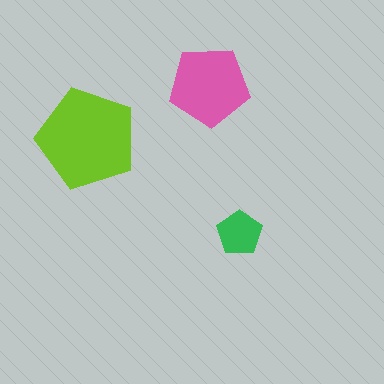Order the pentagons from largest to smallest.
the lime one, the pink one, the green one.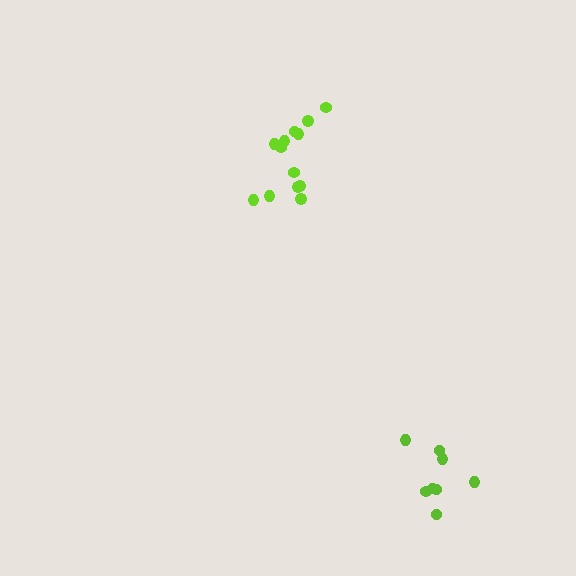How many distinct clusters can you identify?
There are 2 distinct clusters.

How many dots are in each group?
Group 1: 8 dots, Group 2: 13 dots (21 total).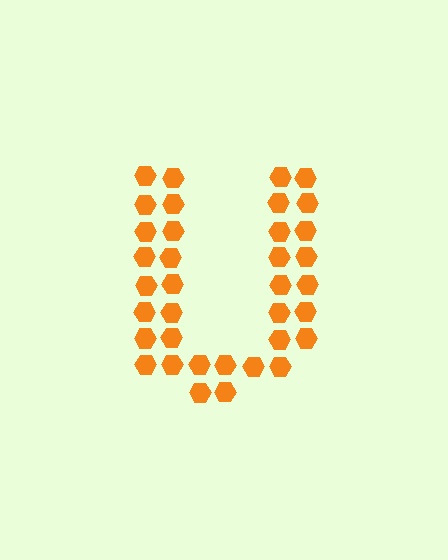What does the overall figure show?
The overall figure shows the letter U.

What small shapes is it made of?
It is made of small hexagons.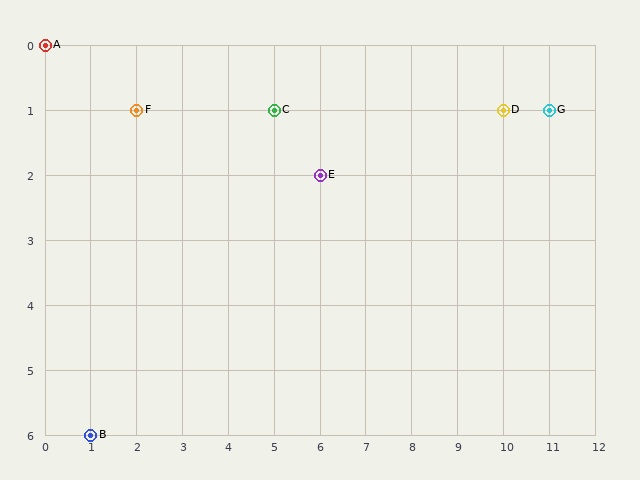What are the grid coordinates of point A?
Point A is at grid coordinates (0, 0).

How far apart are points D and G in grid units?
Points D and G are 1 column apart.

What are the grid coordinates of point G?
Point G is at grid coordinates (11, 1).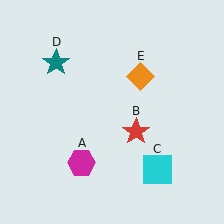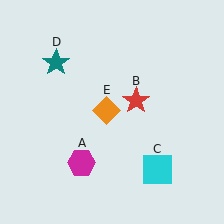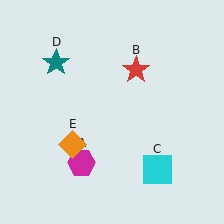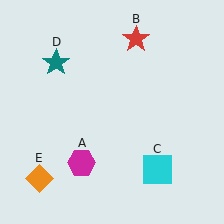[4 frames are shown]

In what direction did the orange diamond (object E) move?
The orange diamond (object E) moved down and to the left.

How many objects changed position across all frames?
2 objects changed position: red star (object B), orange diamond (object E).